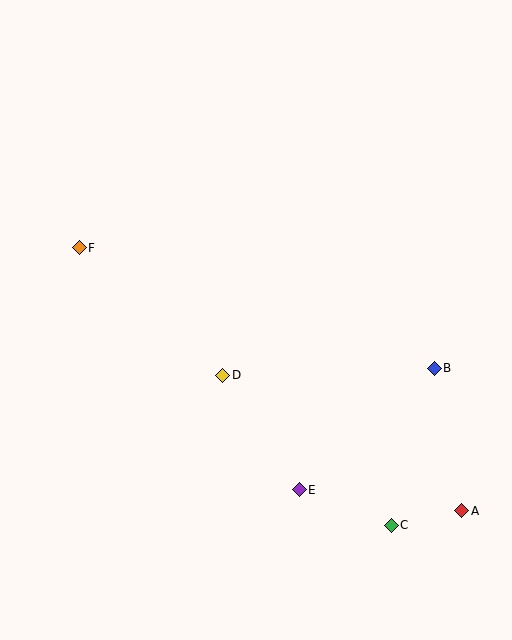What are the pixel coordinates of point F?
Point F is at (79, 248).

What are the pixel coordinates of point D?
Point D is at (223, 375).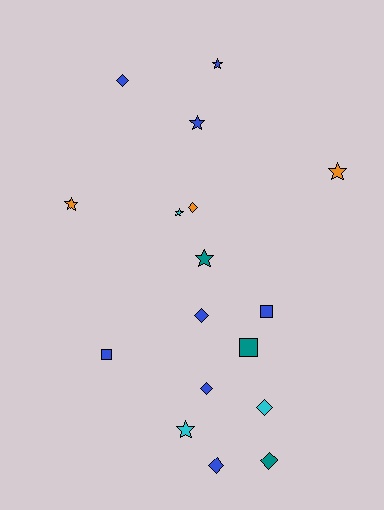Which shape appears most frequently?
Diamond, with 7 objects.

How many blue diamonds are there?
There are 4 blue diamonds.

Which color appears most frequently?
Blue, with 8 objects.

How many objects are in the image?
There are 17 objects.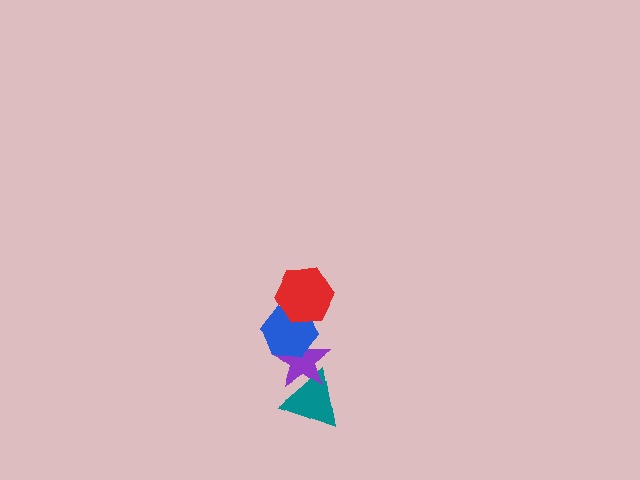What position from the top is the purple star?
The purple star is 3rd from the top.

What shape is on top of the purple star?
The blue hexagon is on top of the purple star.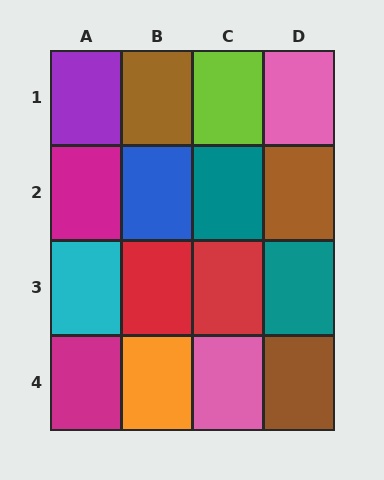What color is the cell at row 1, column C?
Lime.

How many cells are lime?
1 cell is lime.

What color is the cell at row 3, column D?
Teal.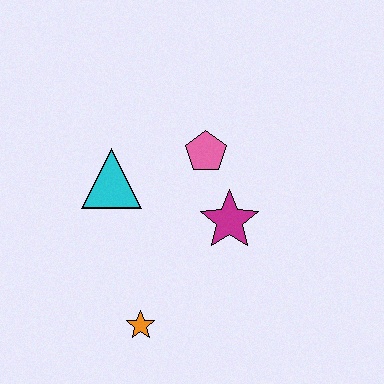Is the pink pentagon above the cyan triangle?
Yes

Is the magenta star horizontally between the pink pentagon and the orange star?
No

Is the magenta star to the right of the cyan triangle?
Yes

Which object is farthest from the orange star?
The pink pentagon is farthest from the orange star.